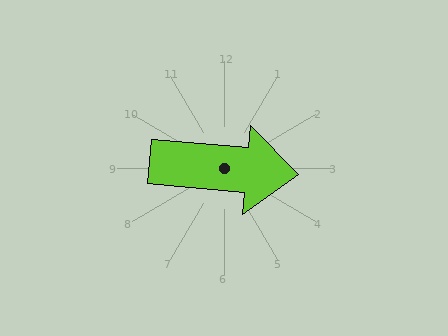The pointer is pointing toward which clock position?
Roughly 3 o'clock.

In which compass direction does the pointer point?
East.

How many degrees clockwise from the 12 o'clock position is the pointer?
Approximately 95 degrees.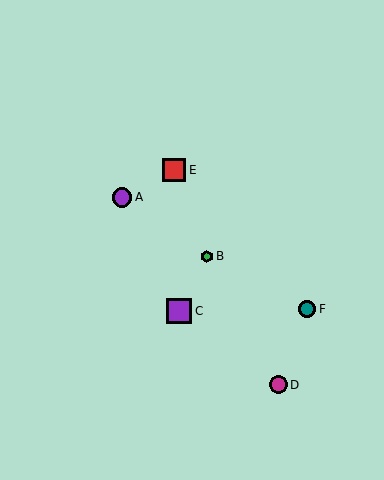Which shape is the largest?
The purple square (labeled C) is the largest.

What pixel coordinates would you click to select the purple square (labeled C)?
Click at (179, 311) to select the purple square C.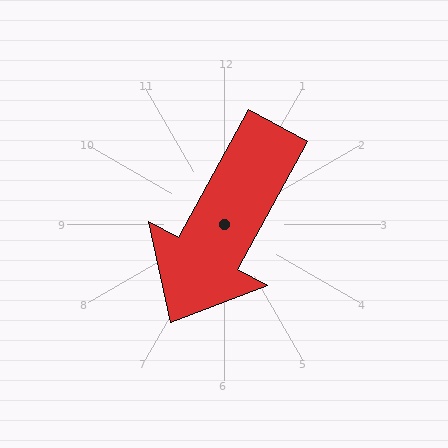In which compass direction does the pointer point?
Southwest.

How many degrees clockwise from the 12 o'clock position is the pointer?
Approximately 209 degrees.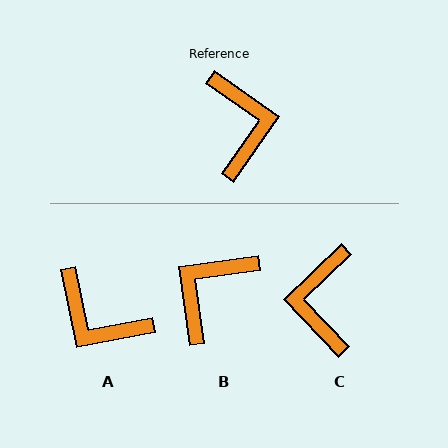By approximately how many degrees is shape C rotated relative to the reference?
Approximately 169 degrees counter-clockwise.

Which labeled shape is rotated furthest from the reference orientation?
C, about 169 degrees away.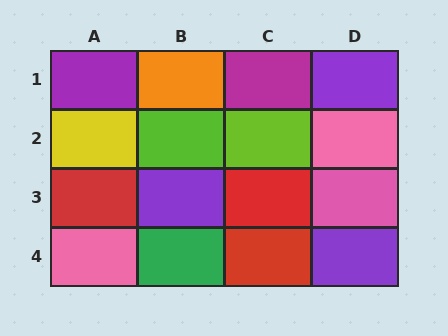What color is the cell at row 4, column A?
Pink.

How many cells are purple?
4 cells are purple.